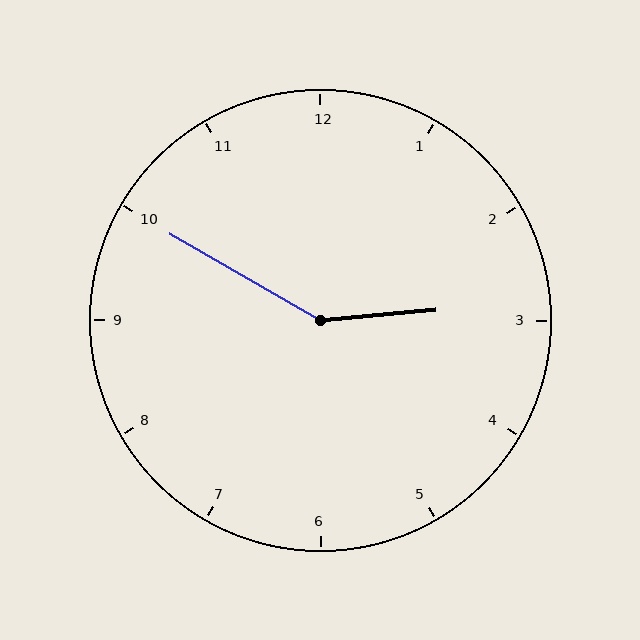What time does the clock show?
2:50.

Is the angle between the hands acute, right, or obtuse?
It is obtuse.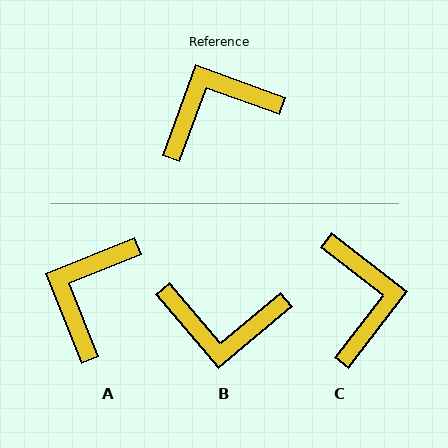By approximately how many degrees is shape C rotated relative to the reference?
Approximately 108 degrees clockwise.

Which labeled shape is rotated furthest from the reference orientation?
B, about 150 degrees away.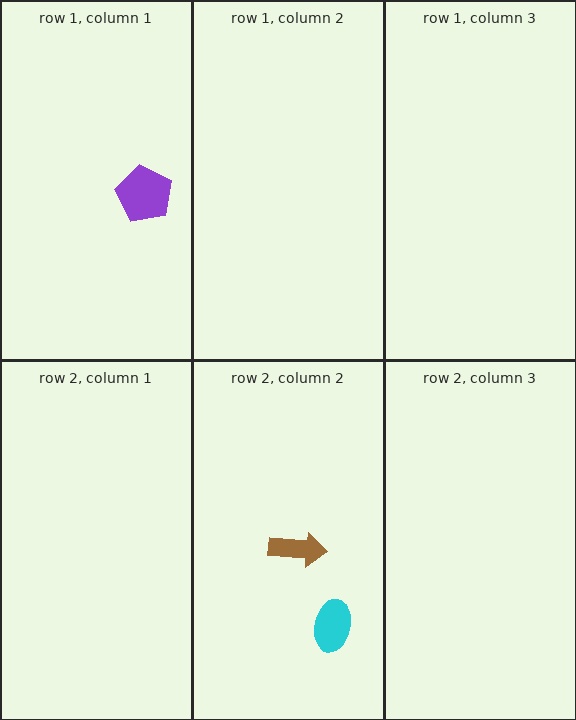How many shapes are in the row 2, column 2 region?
2.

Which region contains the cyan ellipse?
The row 2, column 2 region.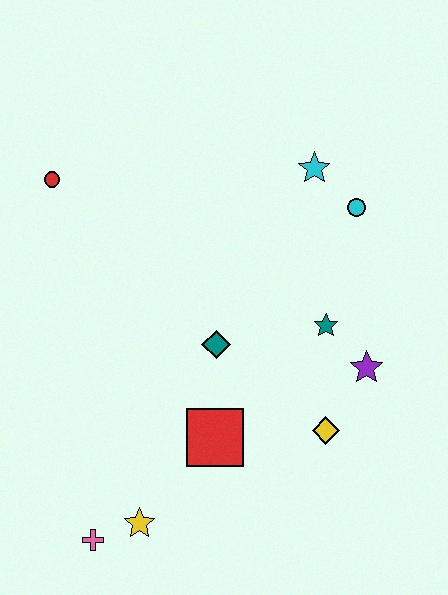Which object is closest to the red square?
The teal diamond is closest to the red square.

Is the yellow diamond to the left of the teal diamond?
No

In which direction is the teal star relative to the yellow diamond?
The teal star is above the yellow diamond.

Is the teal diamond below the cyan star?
Yes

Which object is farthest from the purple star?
The red circle is farthest from the purple star.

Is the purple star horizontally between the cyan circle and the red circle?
No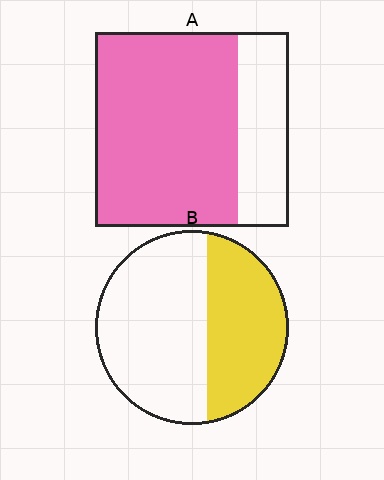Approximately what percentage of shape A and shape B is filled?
A is approximately 75% and B is approximately 40%.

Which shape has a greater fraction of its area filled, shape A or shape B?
Shape A.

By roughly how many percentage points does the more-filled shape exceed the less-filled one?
By roughly 35 percentage points (A over B).